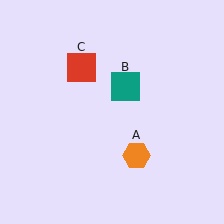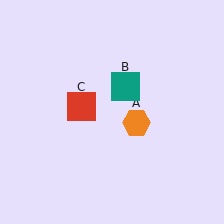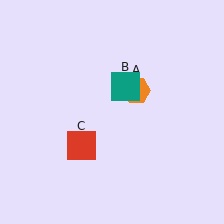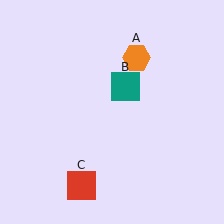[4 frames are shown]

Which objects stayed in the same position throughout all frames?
Teal square (object B) remained stationary.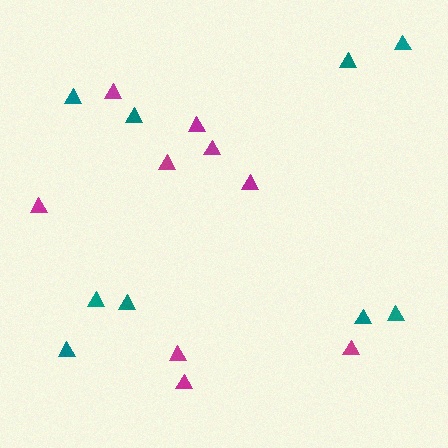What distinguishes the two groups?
There are 2 groups: one group of magenta triangles (9) and one group of teal triangles (9).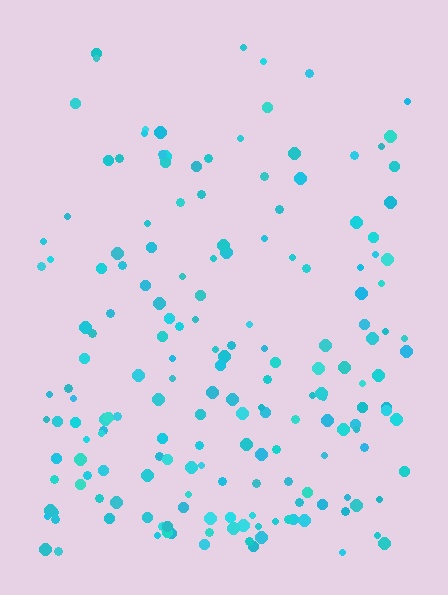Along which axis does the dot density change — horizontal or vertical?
Vertical.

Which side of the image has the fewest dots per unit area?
The top.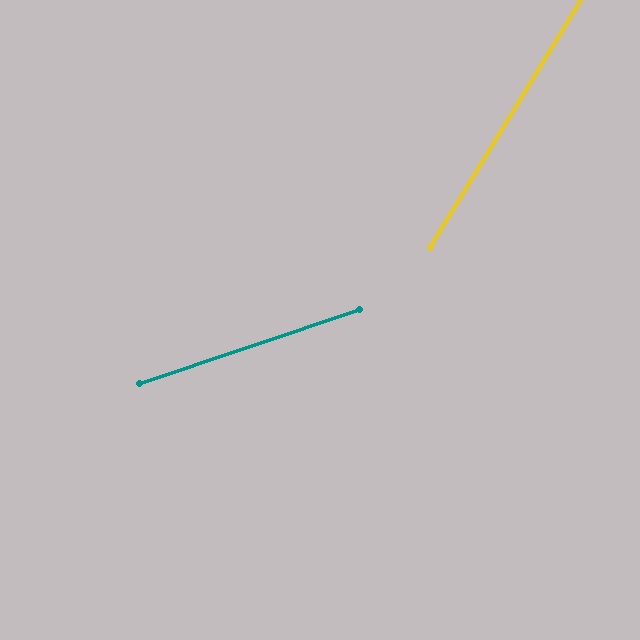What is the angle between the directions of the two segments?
Approximately 40 degrees.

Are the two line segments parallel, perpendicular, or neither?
Neither parallel nor perpendicular — they differ by about 40°.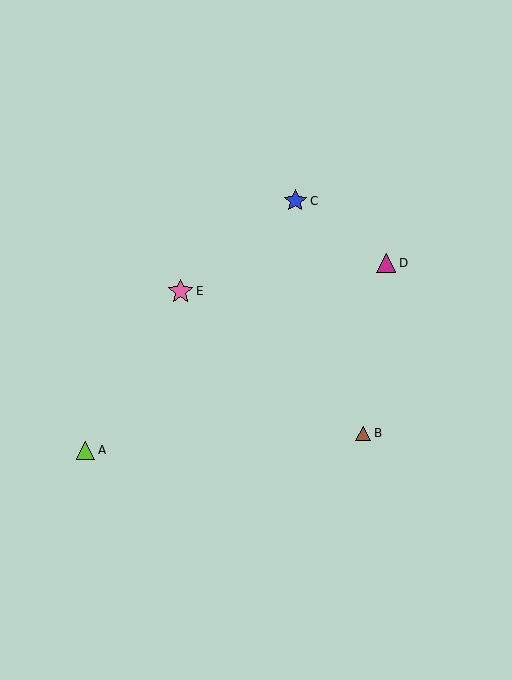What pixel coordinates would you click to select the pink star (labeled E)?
Click at (180, 291) to select the pink star E.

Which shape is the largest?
The pink star (labeled E) is the largest.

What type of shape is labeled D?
Shape D is a magenta triangle.